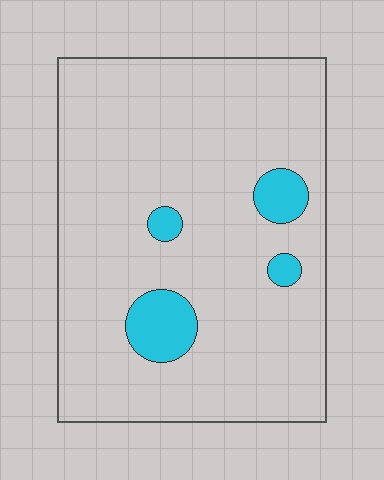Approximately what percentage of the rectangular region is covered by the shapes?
Approximately 10%.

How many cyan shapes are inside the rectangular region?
4.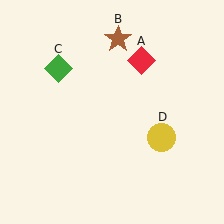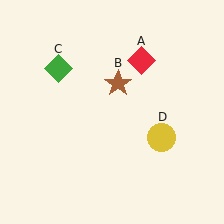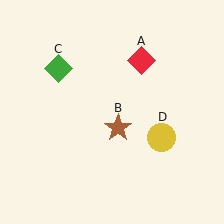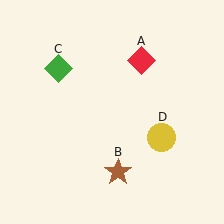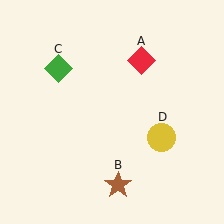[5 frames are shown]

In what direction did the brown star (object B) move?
The brown star (object B) moved down.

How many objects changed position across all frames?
1 object changed position: brown star (object B).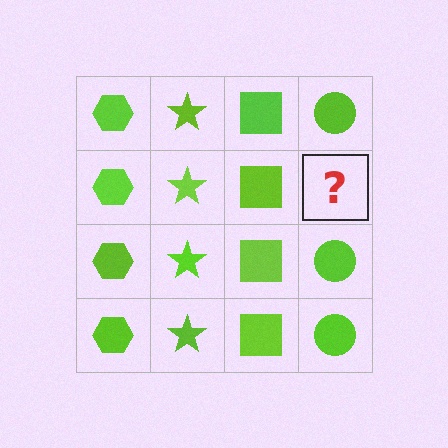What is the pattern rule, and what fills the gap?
The rule is that each column has a consistent shape. The gap should be filled with a lime circle.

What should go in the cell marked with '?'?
The missing cell should contain a lime circle.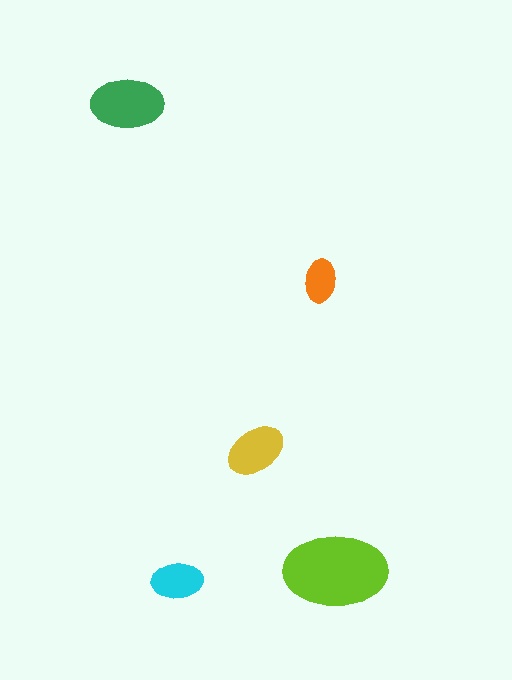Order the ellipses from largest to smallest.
the lime one, the green one, the yellow one, the cyan one, the orange one.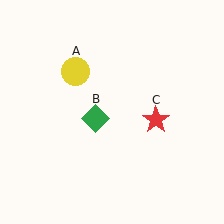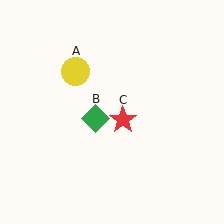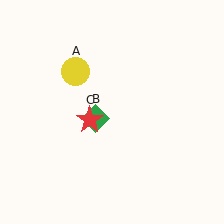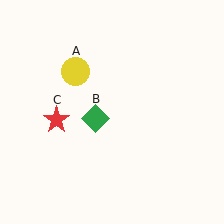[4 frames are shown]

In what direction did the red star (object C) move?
The red star (object C) moved left.